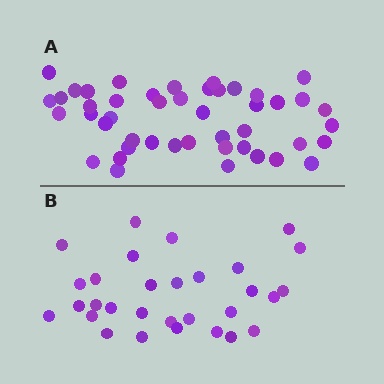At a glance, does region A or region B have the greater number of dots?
Region A (the top region) has more dots.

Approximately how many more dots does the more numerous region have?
Region A has approximately 15 more dots than region B.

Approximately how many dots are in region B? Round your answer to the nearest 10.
About 30 dots.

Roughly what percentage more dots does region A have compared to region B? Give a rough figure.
About 55% more.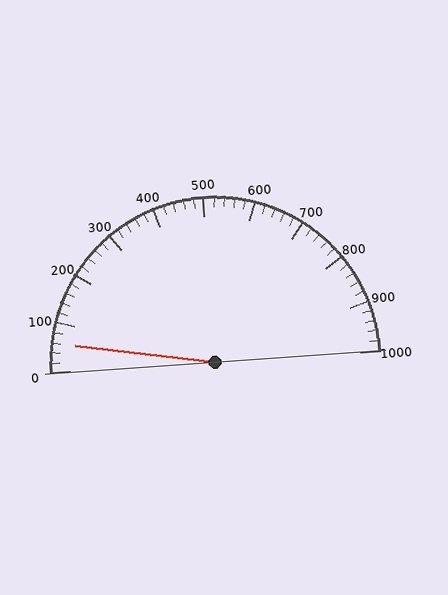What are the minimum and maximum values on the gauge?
The gauge ranges from 0 to 1000.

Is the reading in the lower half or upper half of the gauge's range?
The reading is in the lower half of the range (0 to 1000).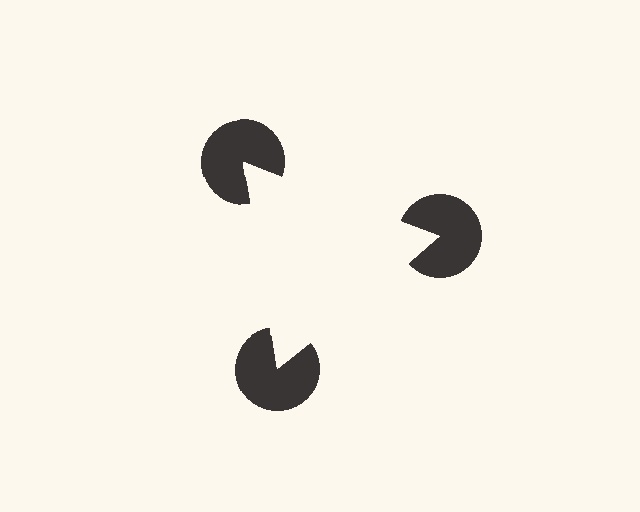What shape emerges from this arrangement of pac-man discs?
An illusory triangle — its edges are inferred from the aligned wedge cuts in the pac-man discs, not physically drawn.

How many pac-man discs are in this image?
There are 3 — one at each vertex of the illusory triangle.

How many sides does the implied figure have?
3 sides.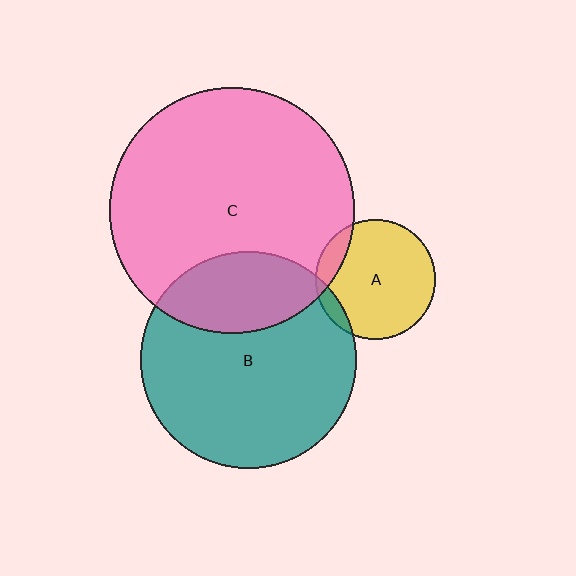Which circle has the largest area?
Circle C (pink).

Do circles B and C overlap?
Yes.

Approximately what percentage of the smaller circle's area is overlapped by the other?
Approximately 25%.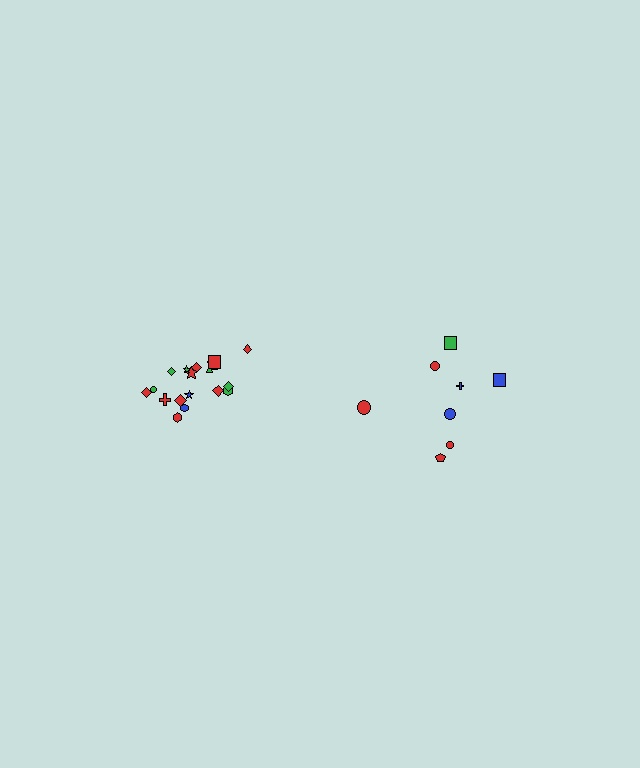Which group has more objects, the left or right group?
The left group.